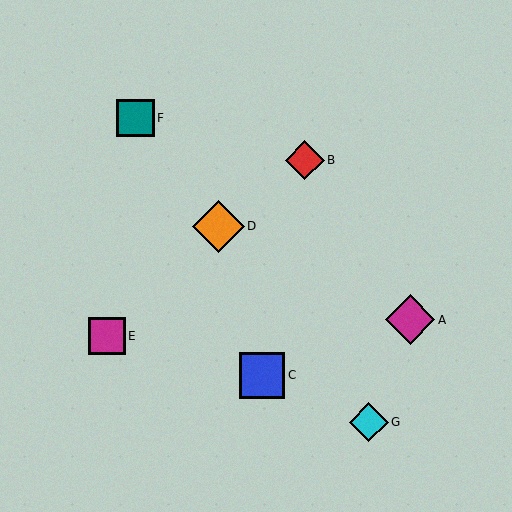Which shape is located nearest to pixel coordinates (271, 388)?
The blue square (labeled C) at (262, 375) is nearest to that location.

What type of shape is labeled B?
Shape B is a red diamond.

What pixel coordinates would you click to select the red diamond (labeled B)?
Click at (305, 160) to select the red diamond B.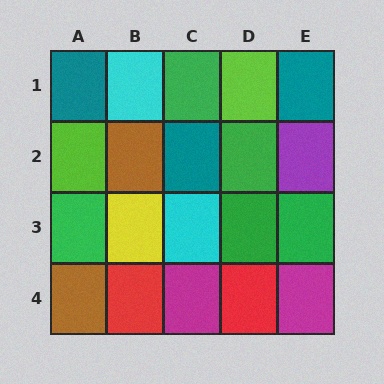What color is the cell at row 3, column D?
Green.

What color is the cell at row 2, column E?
Purple.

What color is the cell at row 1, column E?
Teal.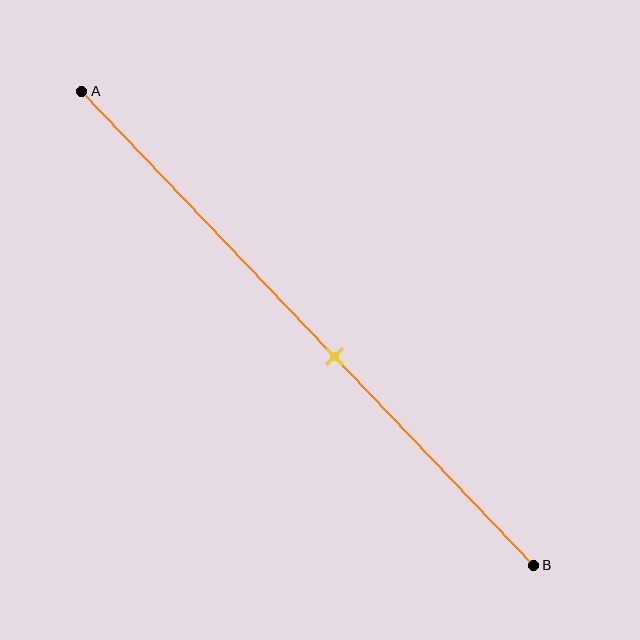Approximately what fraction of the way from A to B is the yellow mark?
The yellow mark is approximately 55% of the way from A to B.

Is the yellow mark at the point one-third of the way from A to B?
No, the mark is at about 55% from A, not at the 33% one-third point.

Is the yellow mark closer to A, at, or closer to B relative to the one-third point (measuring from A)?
The yellow mark is closer to point B than the one-third point of segment AB.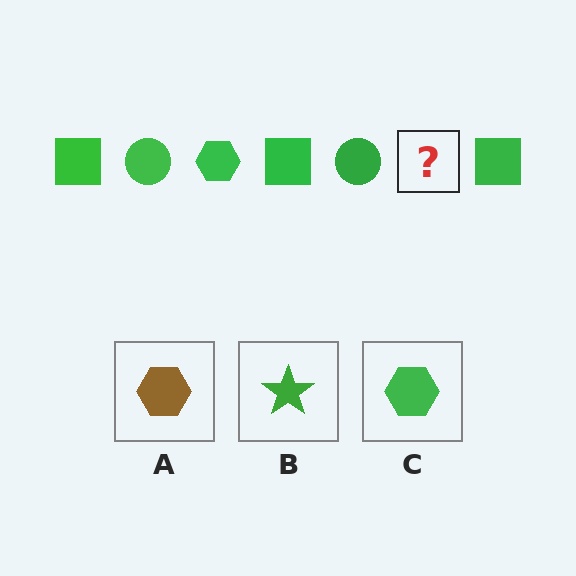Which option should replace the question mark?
Option C.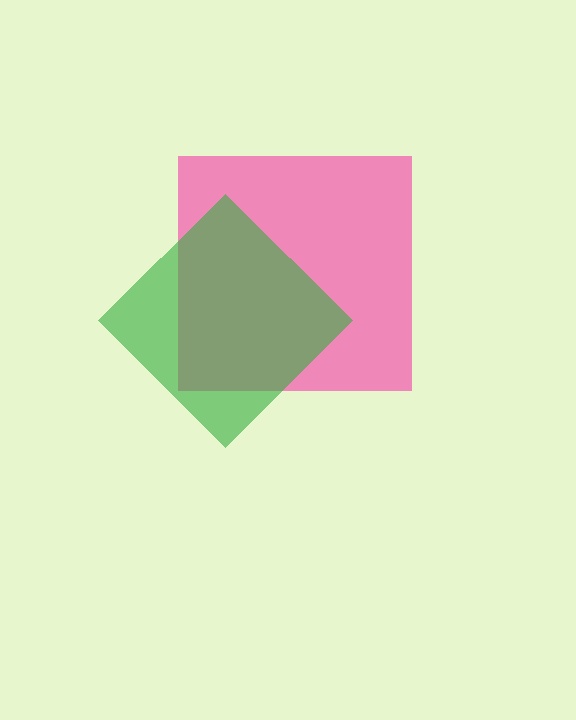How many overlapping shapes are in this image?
There are 2 overlapping shapes in the image.